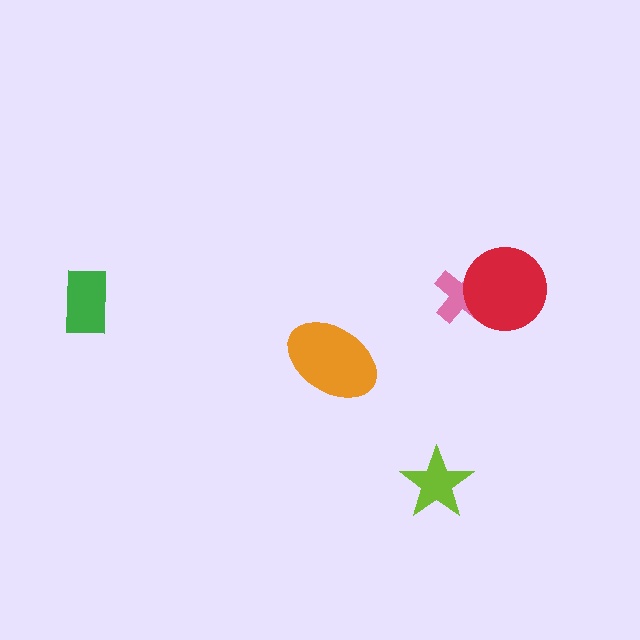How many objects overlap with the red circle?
1 object overlaps with the red circle.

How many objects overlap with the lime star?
0 objects overlap with the lime star.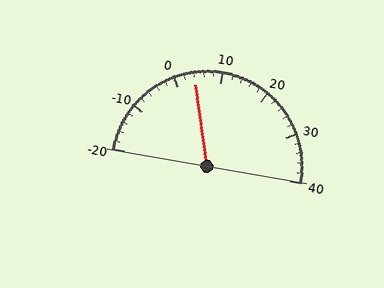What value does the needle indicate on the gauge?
The needle indicates approximately 4.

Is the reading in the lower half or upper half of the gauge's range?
The reading is in the lower half of the range (-20 to 40).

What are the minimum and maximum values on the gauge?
The gauge ranges from -20 to 40.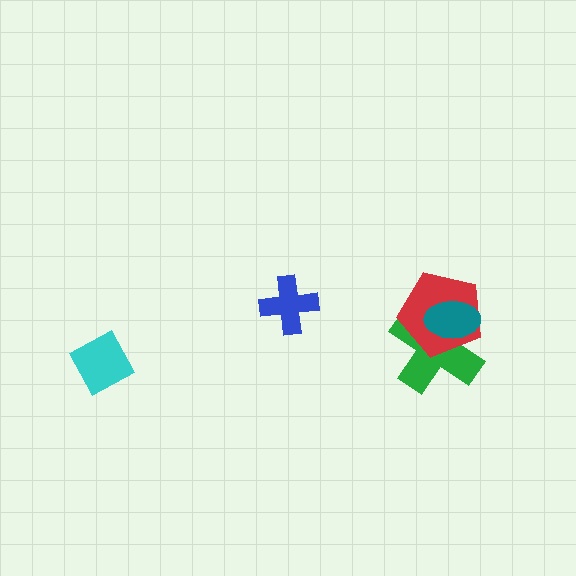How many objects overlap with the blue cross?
0 objects overlap with the blue cross.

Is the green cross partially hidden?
Yes, it is partially covered by another shape.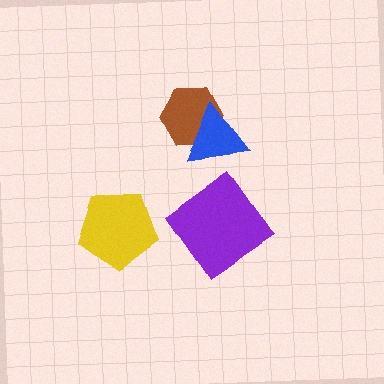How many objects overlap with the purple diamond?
0 objects overlap with the purple diamond.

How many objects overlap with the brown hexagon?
1 object overlaps with the brown hexagon.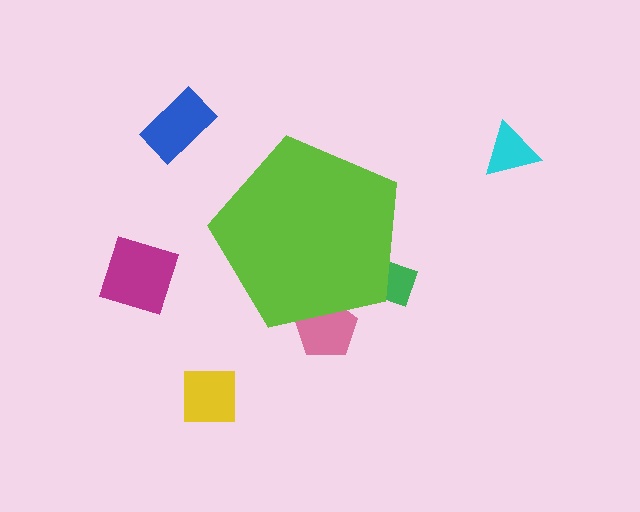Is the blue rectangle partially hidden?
No, the blue rectangle is fully visible.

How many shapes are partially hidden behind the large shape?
2 shapes are partially hidden.